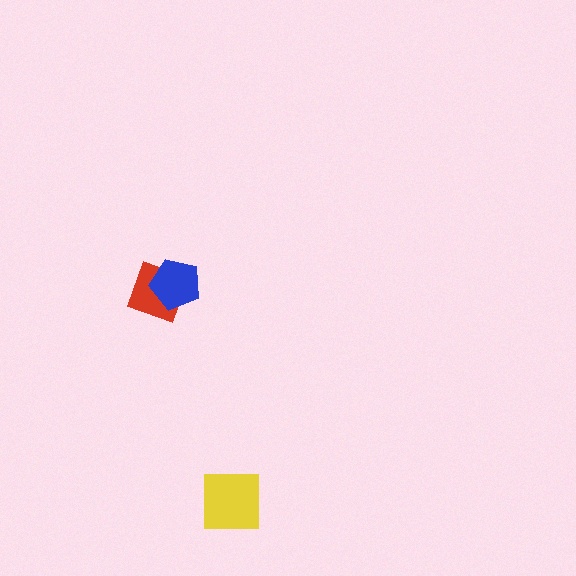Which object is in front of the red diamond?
The blue pentagon is in front of the red diamond.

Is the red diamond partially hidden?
Yes, it is partially covered by another shape.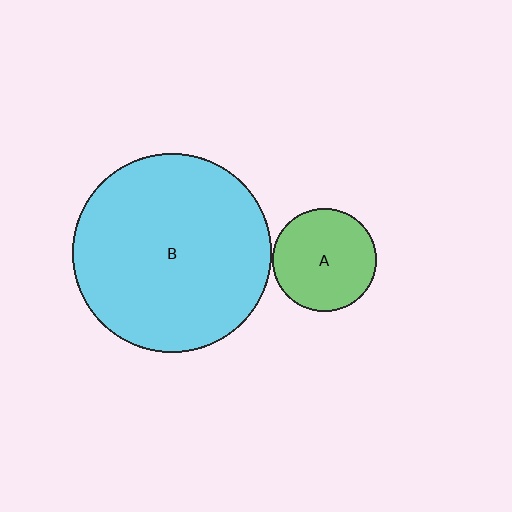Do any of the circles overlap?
No, none of the circles overlap.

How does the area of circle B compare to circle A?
Approximately 3.7 times.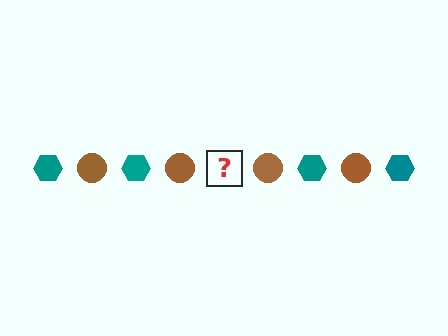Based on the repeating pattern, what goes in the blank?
The blank should be a teal hexagon.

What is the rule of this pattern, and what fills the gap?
The rule is that the pattern alternates between teal hexagon and brown circle. The gap should be filled with a teal hexagon.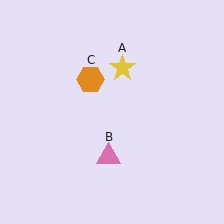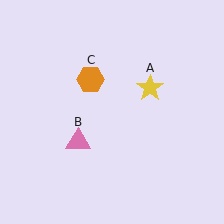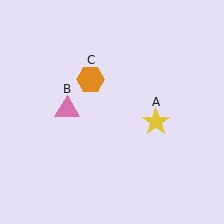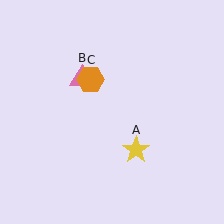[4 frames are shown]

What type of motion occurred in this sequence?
The yellow star (object A), pink triangle (object B) rotated clockwise around the center of the scene.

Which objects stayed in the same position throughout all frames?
Orange hexagon (object C) remained stationary.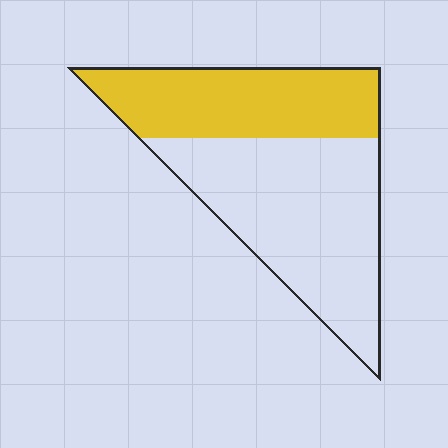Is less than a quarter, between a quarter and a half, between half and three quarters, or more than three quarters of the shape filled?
Between a quarter and a half.